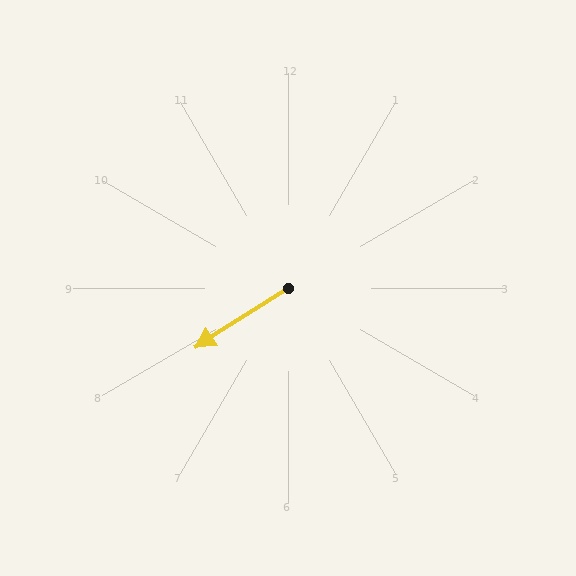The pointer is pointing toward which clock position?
Roughly 8 o'clock.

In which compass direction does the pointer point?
Southwest.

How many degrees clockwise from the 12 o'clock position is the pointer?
Approximately 238 degrees.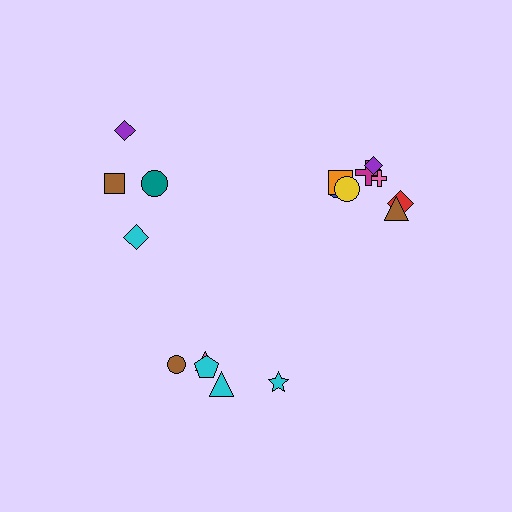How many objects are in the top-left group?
There are 4 objects.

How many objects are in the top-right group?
There are 8 objects.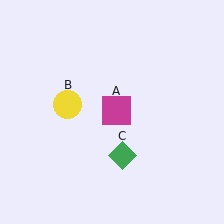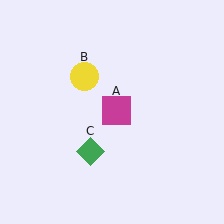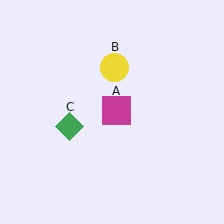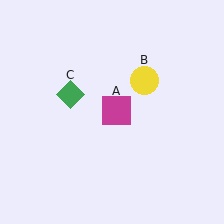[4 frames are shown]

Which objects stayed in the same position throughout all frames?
Magenta square (object A) remained stationary.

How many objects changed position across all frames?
2 objects changed position: yellow circle (object B), green diamond (object C).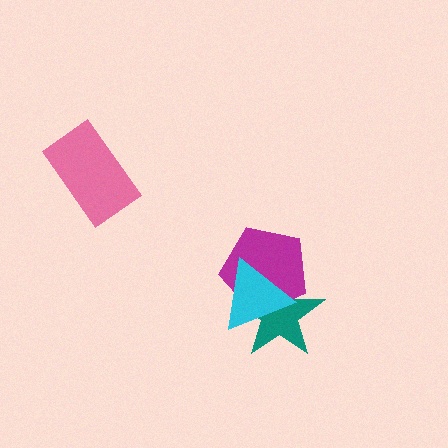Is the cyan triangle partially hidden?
No, no other shape covers it.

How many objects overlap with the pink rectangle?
0 objects overlap with the pink rectangle.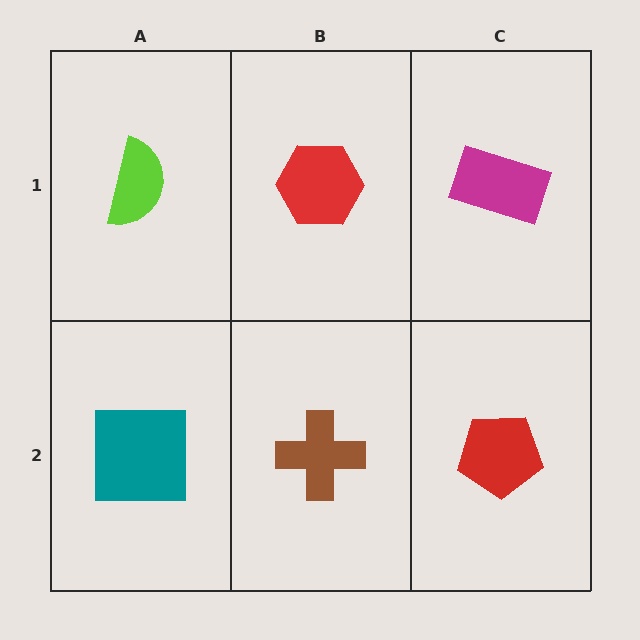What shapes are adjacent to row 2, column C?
A magenta rectangle (row 1, column C), a brown cross (row 2, column B).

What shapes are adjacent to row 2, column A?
A lime semicircle (row 1, column A), a brown cross (row 2, column B).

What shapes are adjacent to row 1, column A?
A teal square (row 2, column A), a red hexagon (row 1, column B).